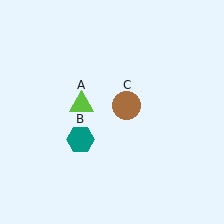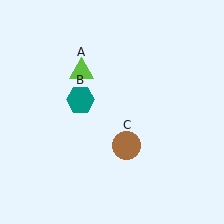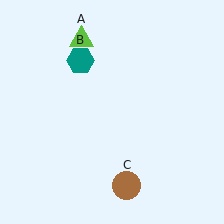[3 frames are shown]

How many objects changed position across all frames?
3 objects changed position: lime triangle (object A), teal hexagon (object B), brown circle (object C).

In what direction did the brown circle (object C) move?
The brown circle (object C) moved down.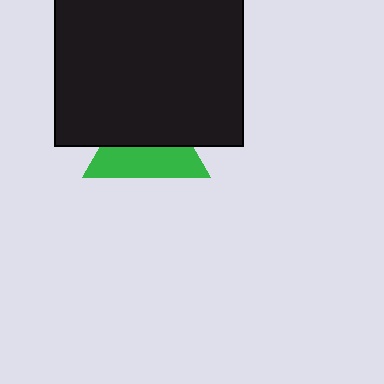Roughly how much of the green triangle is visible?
About half of it is visible (roughly 46%).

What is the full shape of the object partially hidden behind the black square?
The partially hidden object is a green triangle.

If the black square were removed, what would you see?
You would see the complete green triangle.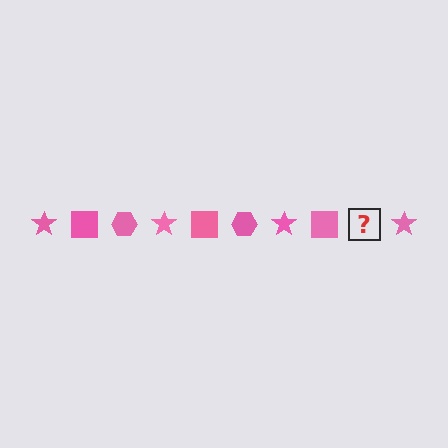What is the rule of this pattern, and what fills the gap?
The rule is that the pattern cycles through star, square, hexagon shapes in pink. The gap should be filled with a pink hexagon.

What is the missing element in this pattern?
The missing element is a pink hexagon.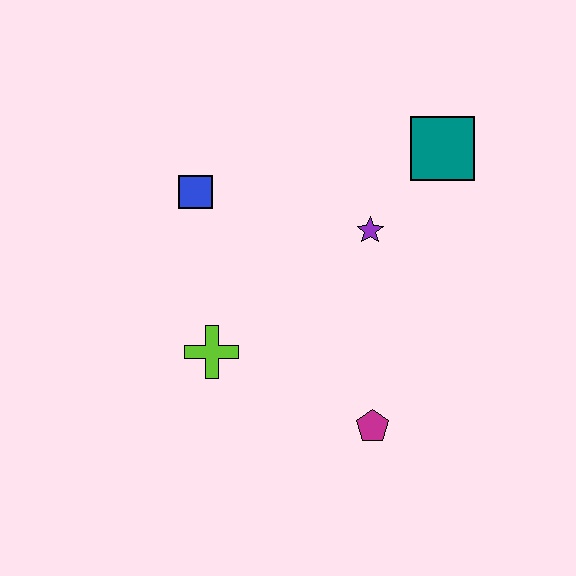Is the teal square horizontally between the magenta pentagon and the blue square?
No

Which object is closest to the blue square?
The lime cross is closest to the blue square.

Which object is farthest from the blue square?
The magenta pentagon is farthest from the blue square.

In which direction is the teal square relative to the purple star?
The teal square is above the purple star.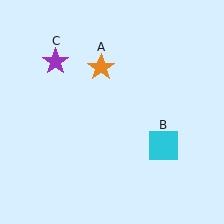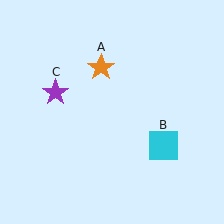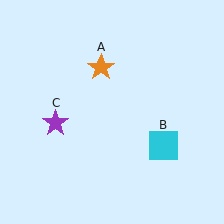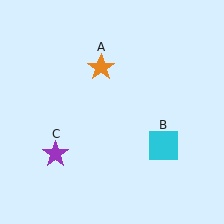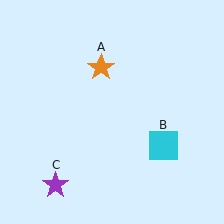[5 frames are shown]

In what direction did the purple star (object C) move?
The purple star (object C) moved down.